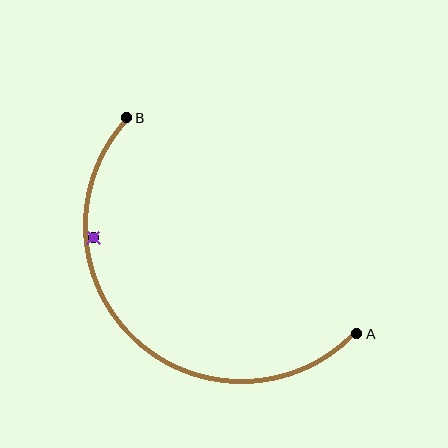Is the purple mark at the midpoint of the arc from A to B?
No — the purple mark does not lie on the arc at all. It sits slightly inside the curve.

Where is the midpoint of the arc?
The arc midpoint is the point on the curve farthest from the straight line joining A and B. It sits below and to the left of that line.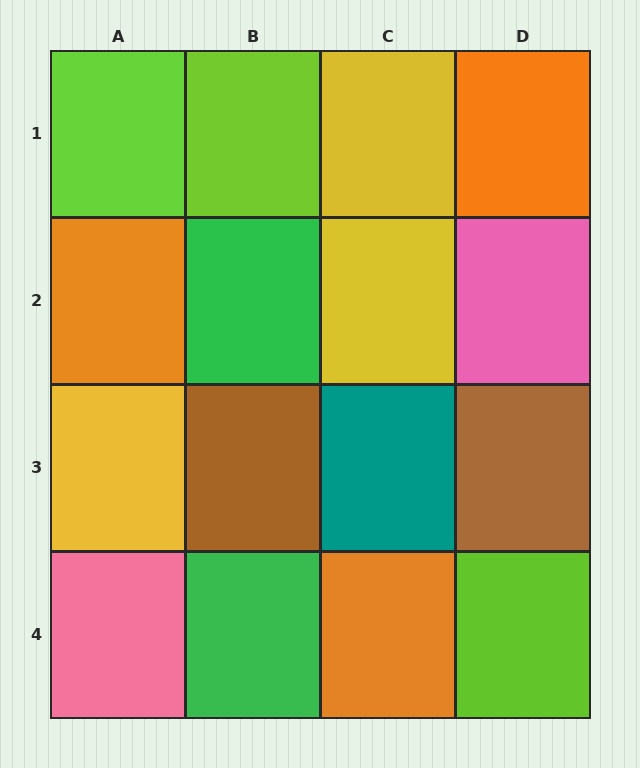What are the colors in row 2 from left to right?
Orange, green, yellow, pink.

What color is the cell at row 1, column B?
Lime.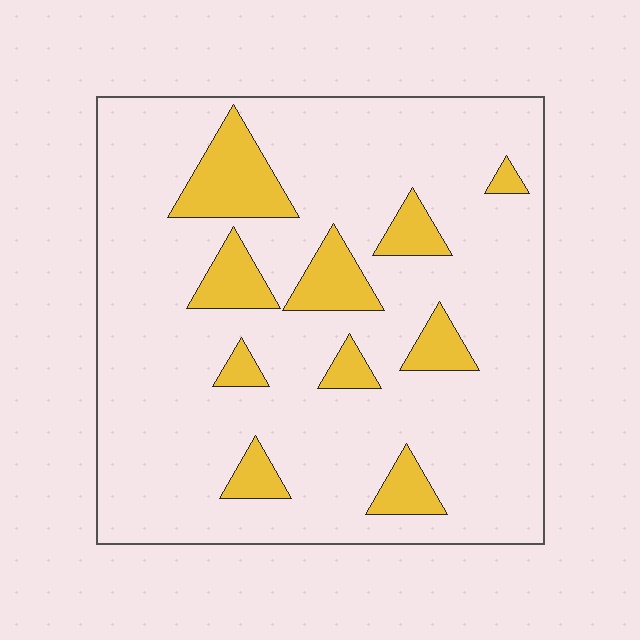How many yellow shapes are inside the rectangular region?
10.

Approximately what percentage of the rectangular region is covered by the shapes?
Approximately 15%.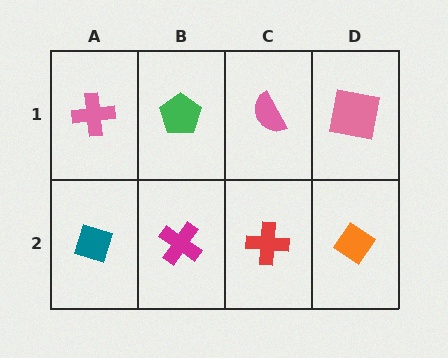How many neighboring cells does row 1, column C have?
3.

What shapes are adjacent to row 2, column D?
A pink square (row 1, column D), a red cross (row 2, column C).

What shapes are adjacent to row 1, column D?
An orange diamond (row 2, column D), a pink semicircle (row 1, column C).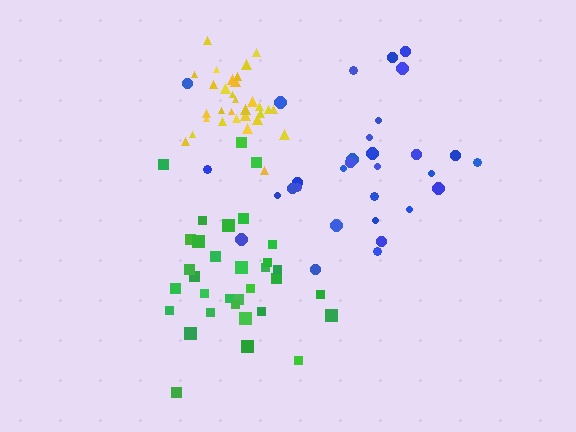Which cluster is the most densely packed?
Yellow.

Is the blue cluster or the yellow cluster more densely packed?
Yellow.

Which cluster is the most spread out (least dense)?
Blue.